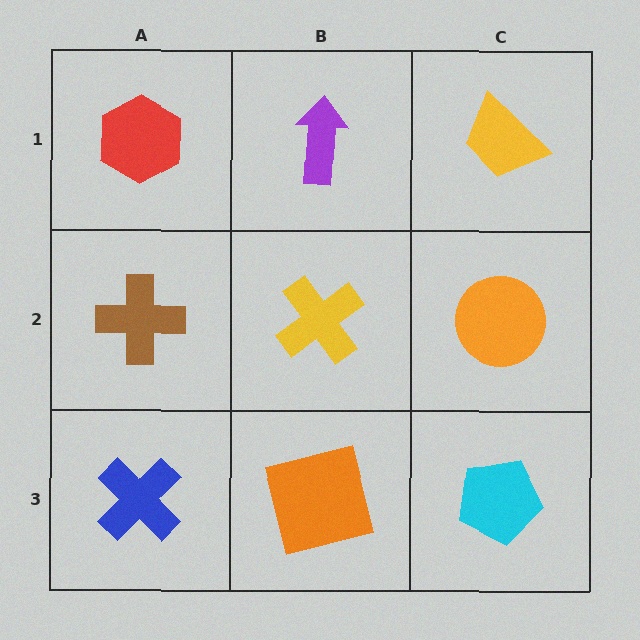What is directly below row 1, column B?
A yellow cross.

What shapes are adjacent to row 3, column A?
A brown cross (row 2, column A), an orange square (row 3, column B).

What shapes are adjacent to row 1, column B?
A yellow cross (row 2, column B), a red hexagon (row 1, column A), a yellow trapezoid (row 1, column C).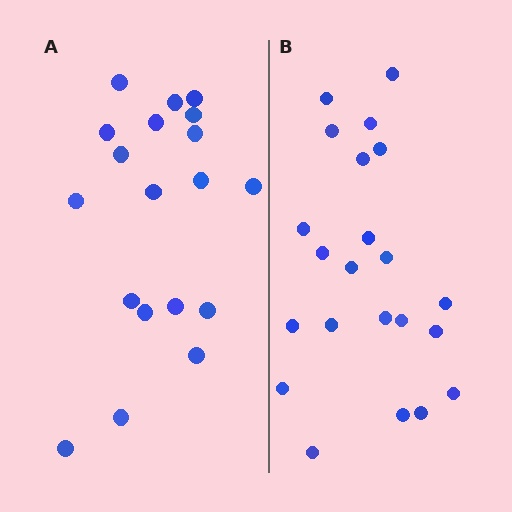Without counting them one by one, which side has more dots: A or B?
Region B (the right region) has more dots.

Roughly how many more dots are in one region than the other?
Region B has just a few more — roughly 2 or 3 more dots than region A.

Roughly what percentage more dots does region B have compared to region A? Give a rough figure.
About 15% more.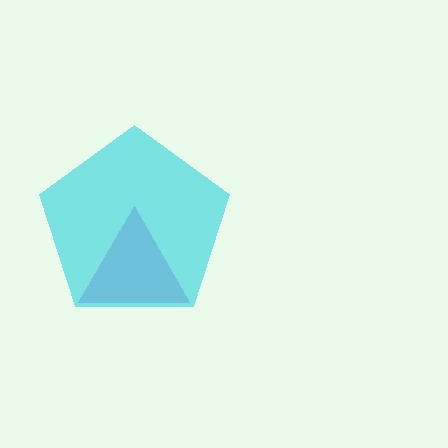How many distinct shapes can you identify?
There are 2 distinct shapes: a purple triangle, a cyan pentagon.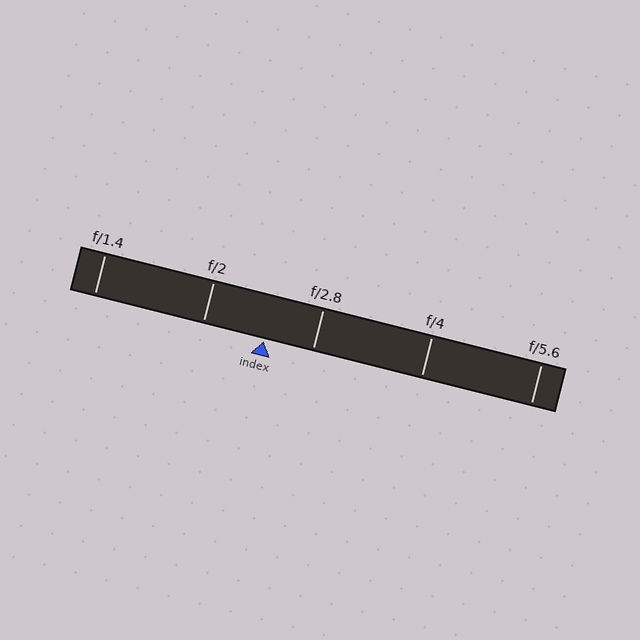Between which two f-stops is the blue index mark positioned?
The index mark is between f/2 and f/2.8.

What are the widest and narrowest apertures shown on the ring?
The widest aperture shown is f/1.4 and the narrowest is f/5.6.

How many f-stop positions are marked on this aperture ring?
There are 5 f-stop positions marked.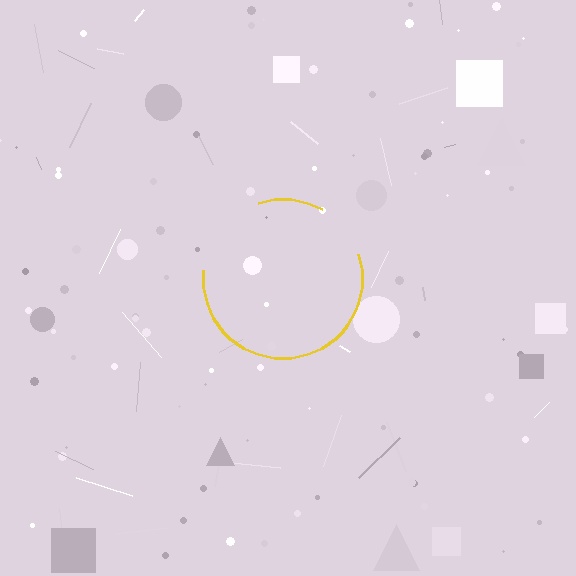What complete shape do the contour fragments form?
The contour fragments form a circle.